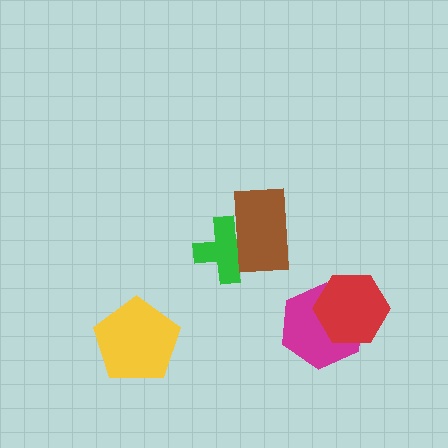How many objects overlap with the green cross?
1 object overlaps with the green cross.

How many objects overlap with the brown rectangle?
1 object overlaps with the brown rectangle.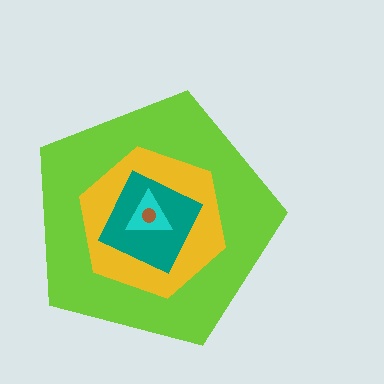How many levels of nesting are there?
5.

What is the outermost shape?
The lime pentagon.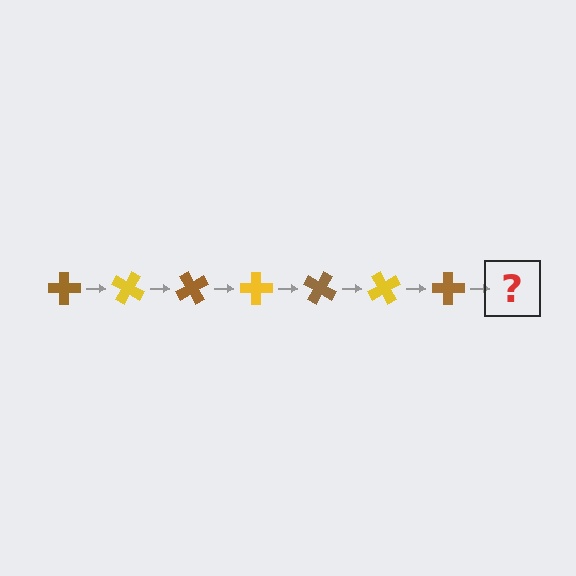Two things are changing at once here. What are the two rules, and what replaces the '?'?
The two rules are that it rotates 30 degrees each step and the color cycles through brown and yellow. The '?' should be a yellow cross, rotated 210 degrees from the start.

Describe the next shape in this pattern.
It should be a yellow cross, rotated 210 degrees from the start.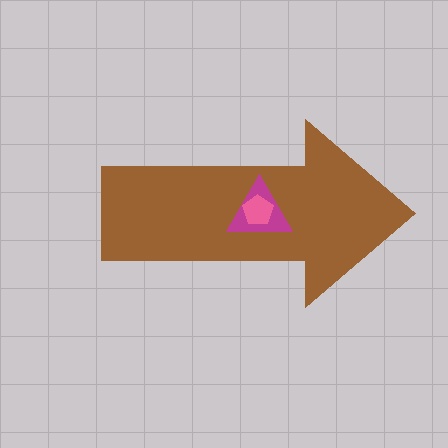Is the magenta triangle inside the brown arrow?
Yes.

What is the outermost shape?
The brown arrow.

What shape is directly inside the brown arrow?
The magenta triangle.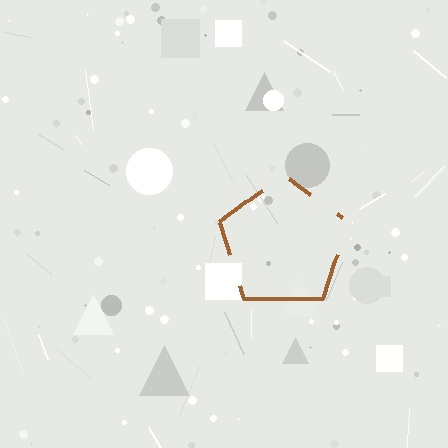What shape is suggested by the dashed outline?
The dashed outline suggests a pentagon.